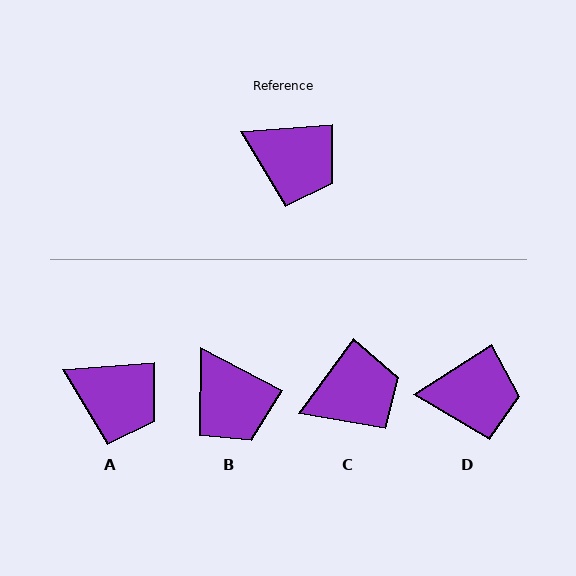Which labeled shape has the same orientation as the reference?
A.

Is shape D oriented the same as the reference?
No, it is off by about 28 degrees.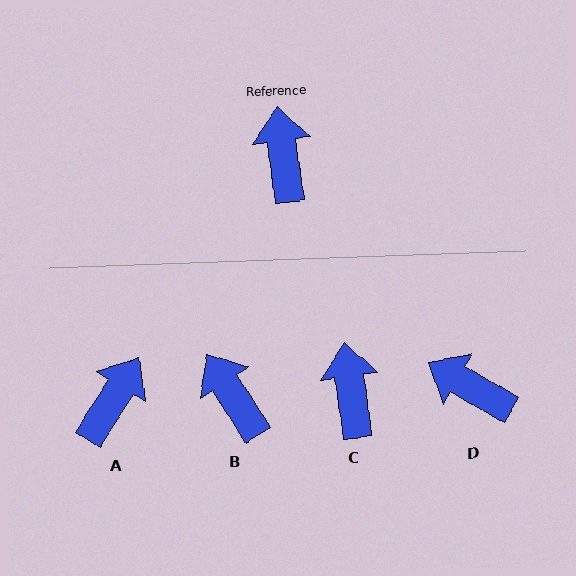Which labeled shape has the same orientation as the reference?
C.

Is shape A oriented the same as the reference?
No, it is off by about 40 degrees.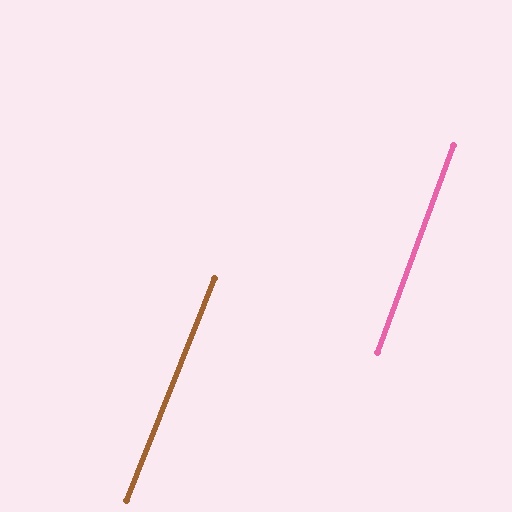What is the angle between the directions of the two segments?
Approximately 1 degree.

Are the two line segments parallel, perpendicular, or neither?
Parallel — their directions differ by only 1.2°.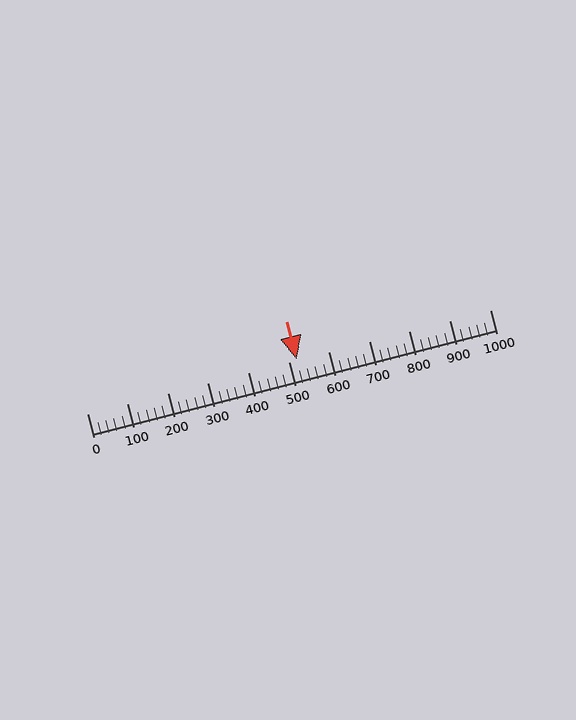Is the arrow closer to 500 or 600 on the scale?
The arrow is closer to 500.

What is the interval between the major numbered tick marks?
The major tick marks are spaced 100 units apart.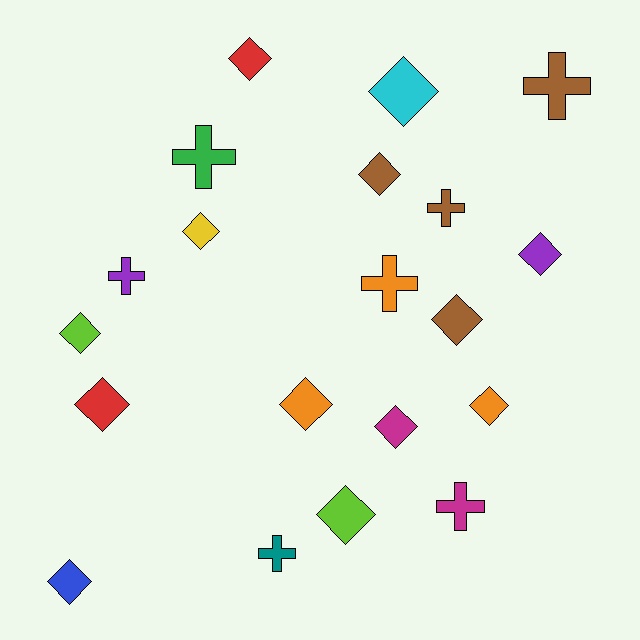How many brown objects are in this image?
There are 4 brown objects.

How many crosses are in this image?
There are 7 crosses.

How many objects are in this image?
There are 20 objects.